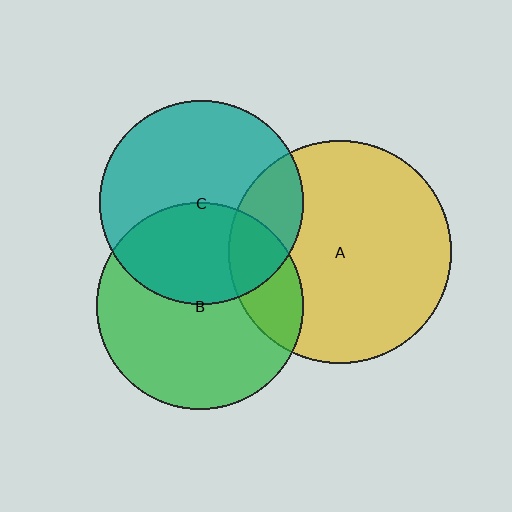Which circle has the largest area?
Circle A (yellow).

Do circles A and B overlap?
Yes.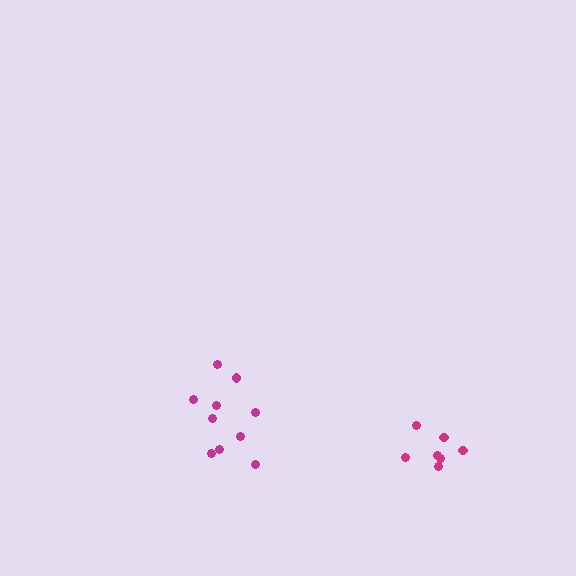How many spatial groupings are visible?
There are 2 spatial groupings.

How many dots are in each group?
Group 1: 10 dots, Group 2: 7 dots (17 total).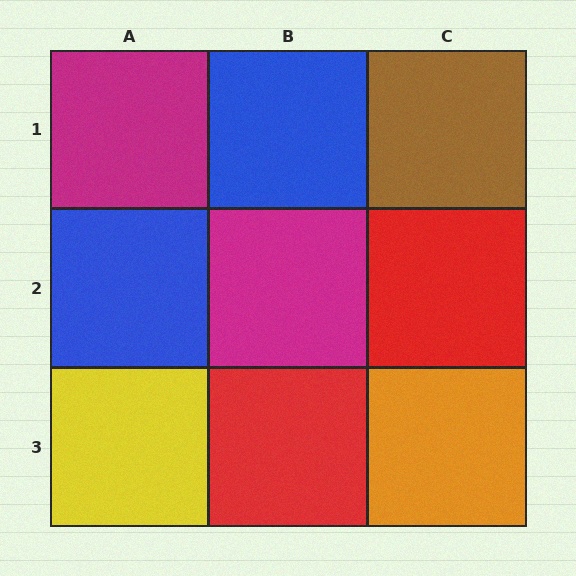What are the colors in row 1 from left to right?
Magenta, blue, brown.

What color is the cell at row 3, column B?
Red.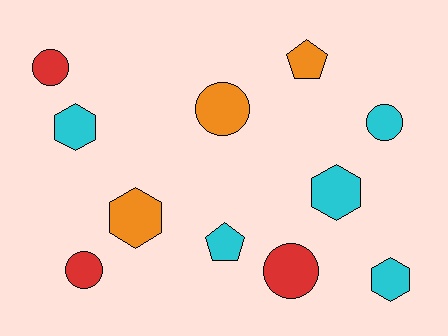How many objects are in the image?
There are 11 objects.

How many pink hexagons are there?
There are no pink hexagons.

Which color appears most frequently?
Cyan, with 5 objects.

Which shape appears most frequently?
Circle, with 5 objects.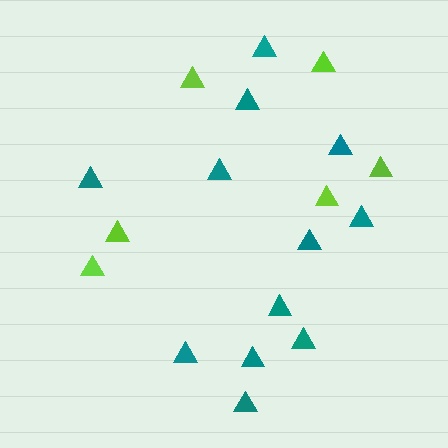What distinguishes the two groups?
There are 2 groups: one group of lime triangles (6) and one group of teal triangles (12).